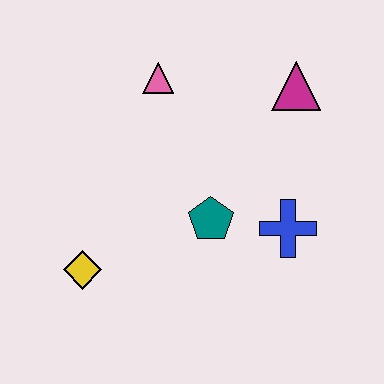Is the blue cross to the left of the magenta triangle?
Yes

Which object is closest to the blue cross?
The teal pentagon is closest to the blue cross.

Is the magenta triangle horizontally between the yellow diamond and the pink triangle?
No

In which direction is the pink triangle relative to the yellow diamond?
The pink triangle is above the yellow diamond.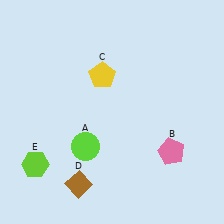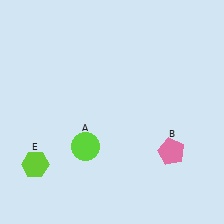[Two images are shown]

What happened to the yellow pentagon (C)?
The yellow pentagon (C) was removed in Image 2. It was in the top-left area of Image 1.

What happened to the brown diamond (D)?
The brown diamond (D) was removed in Image 2. It was in the bottom-left area of Image 1.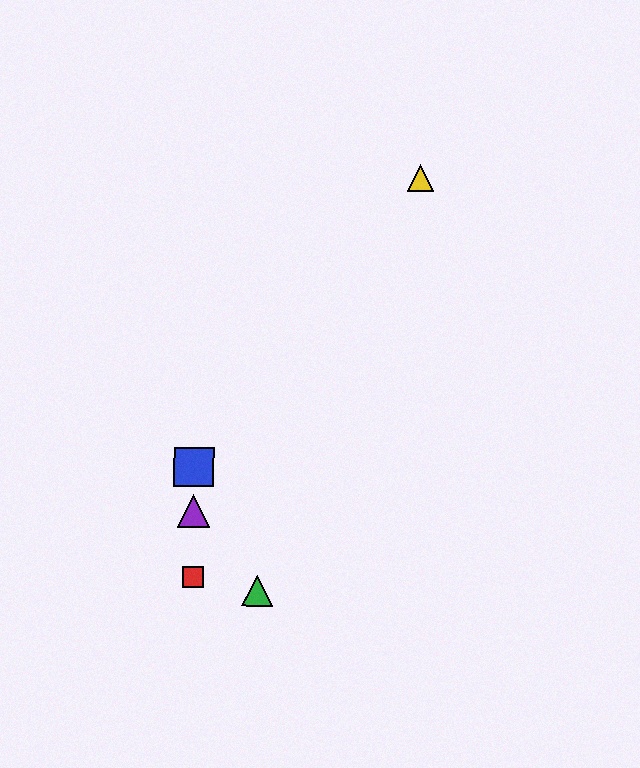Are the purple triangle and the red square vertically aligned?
Yes, both are at x≈193.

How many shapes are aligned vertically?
3 shapes (the red square, the blue square, the purple triangle) are aligned vertically.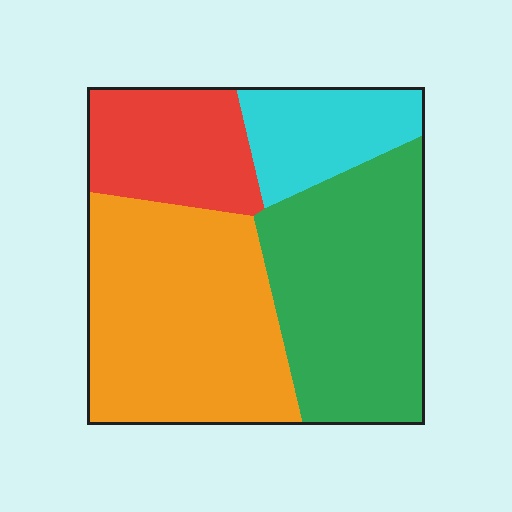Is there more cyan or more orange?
Orange.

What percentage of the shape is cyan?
Cyan takes up about one eighth (1/8) of the shape.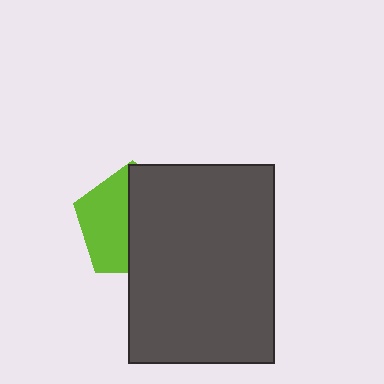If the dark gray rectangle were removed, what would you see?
You would see the complete lime pentagon.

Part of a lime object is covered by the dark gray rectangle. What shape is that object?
It is a pentagon.